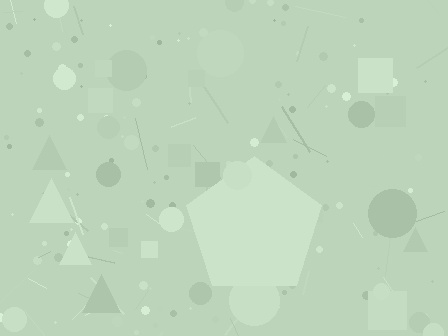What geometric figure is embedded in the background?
A pentagon is embedded in the background.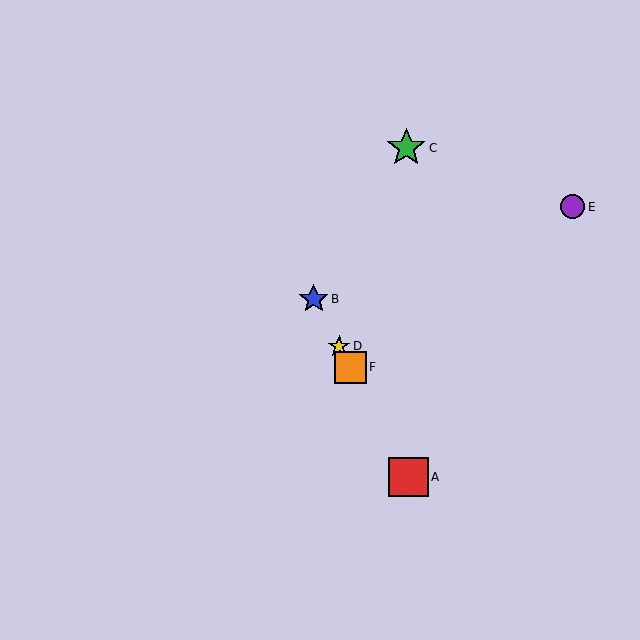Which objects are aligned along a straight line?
Objects A, B, D, F are aligned along a straight line.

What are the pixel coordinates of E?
Object E is at (572, 207).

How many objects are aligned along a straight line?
4 objects (A, B, D, F) are aligned along a straight line.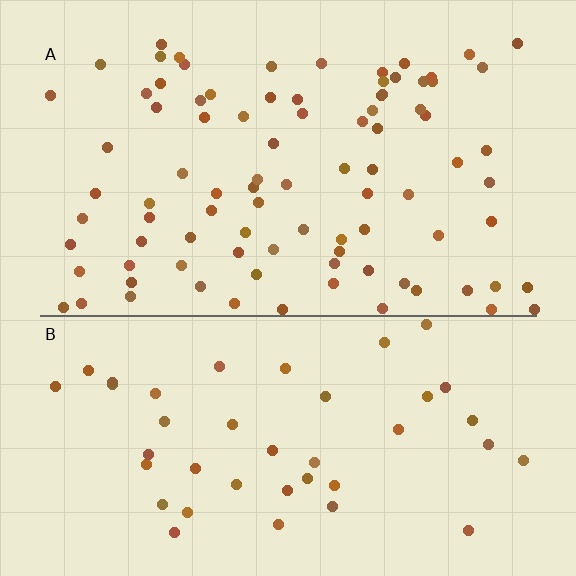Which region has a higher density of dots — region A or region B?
A (the top).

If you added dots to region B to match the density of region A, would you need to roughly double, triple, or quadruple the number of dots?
Approximately double.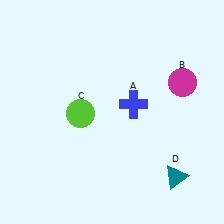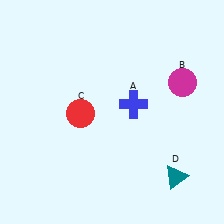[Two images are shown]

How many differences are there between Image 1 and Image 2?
There is 1 difference between the two images.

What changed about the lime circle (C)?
In Image 1, C is lime. In Image 2, it changed to red.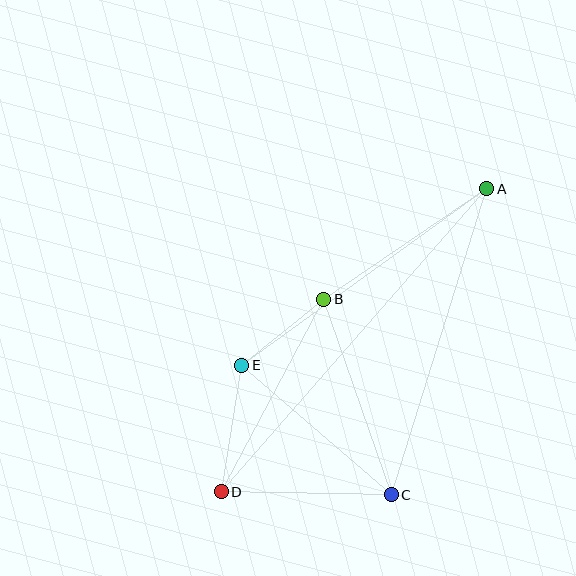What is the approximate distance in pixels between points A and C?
The distance between A and C is approximately 321 pixels.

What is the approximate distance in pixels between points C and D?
The distance between C and D is approximately 170 pixels.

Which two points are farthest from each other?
Points A and D are farthest from each other.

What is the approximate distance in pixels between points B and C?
The distance between B and C is approximately 207 pixels.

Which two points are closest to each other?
Points B and E are closest to each other.